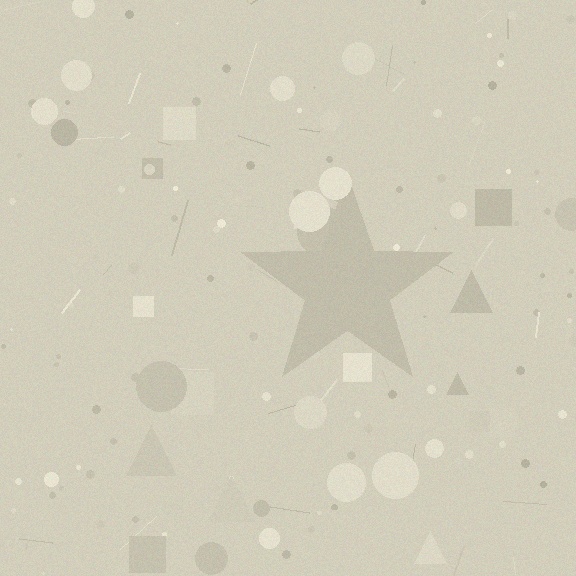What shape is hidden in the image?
A star is hidden in the image.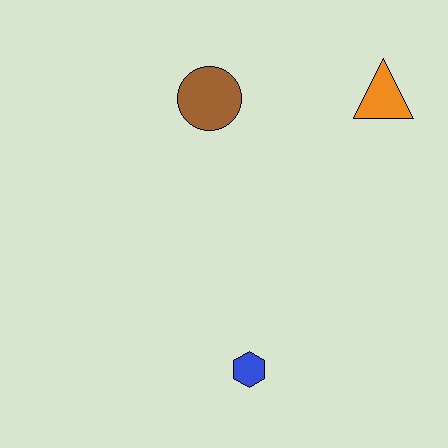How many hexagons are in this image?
There is 1 hexagon.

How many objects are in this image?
There are 3 objects.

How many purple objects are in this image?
There are no purple objects.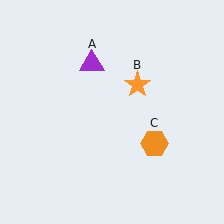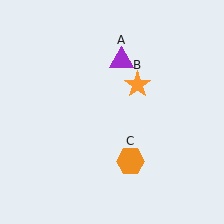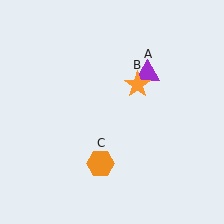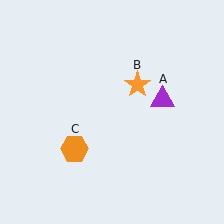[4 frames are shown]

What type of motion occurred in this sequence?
The purple triangle (object A), orange hexagon (object C) rotated clockwise around the center of the scene.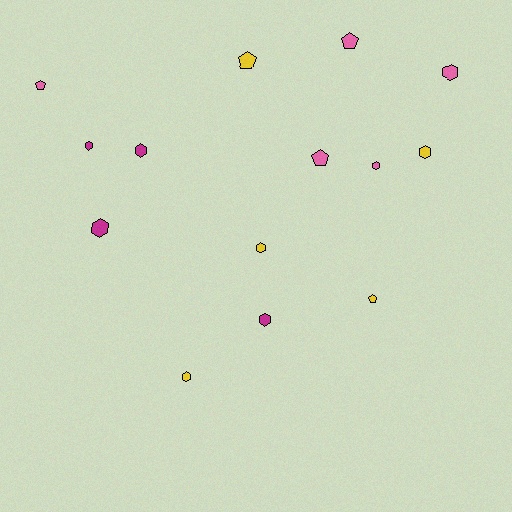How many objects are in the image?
There are 14 objects.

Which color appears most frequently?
Yellow, with 5 objects.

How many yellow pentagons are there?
There are 2 yellow pentagons.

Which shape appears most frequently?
Hexagon, with 9 objects.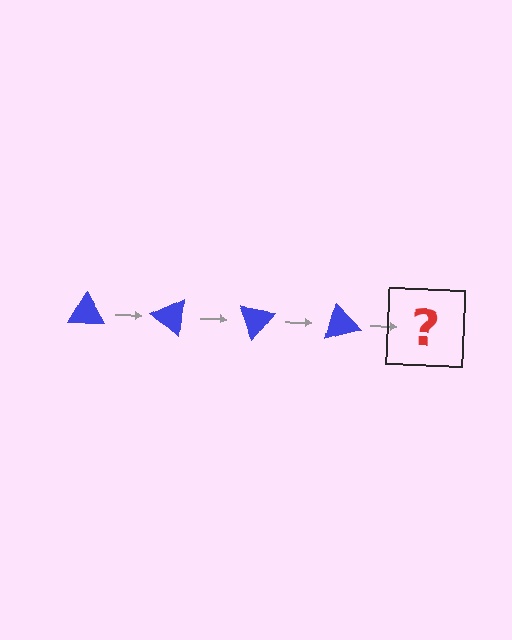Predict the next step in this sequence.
The next step is a blue triangle rotated 140 degrees.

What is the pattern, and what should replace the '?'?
The pattern is that the triangle rotates 35 degrees each step. The '?' should be a blue triangle rotated 140 degrees.